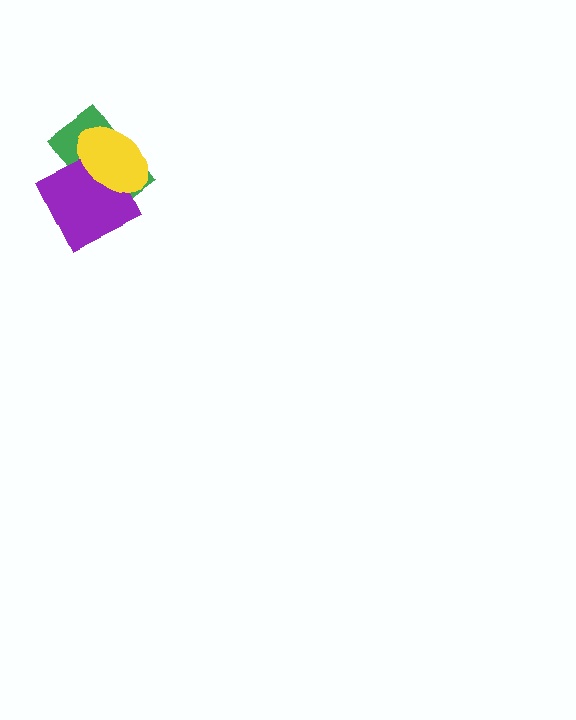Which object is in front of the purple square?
The yellow ellipse is in front of the purple square.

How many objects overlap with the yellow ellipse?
2 objects overlap with the yellow ellipse.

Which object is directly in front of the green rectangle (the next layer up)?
The purple square is directly in front of the green rectangle.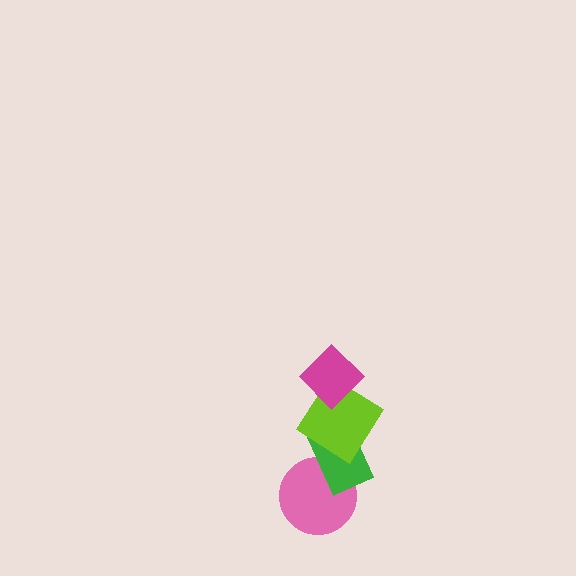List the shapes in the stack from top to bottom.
From top to bottom: the magenta diamond, the lime diamond, the green rectangle, the pink circle.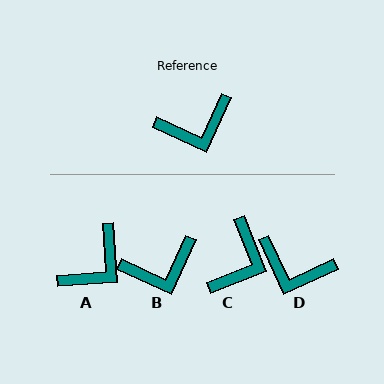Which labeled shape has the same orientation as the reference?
B.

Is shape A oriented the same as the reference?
No, it is off by about 29 degrees.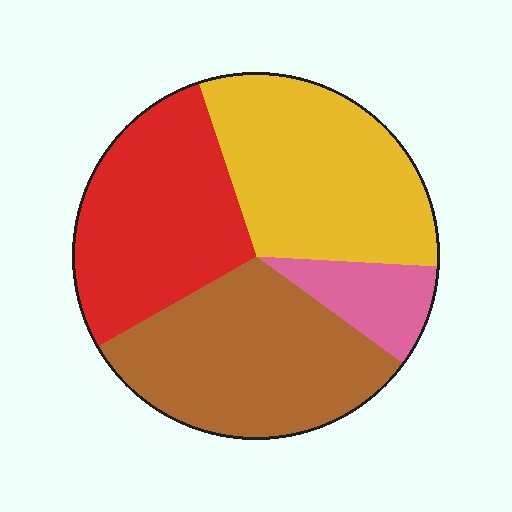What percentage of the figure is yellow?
Yellow covers 31% of the figure.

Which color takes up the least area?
Pink, at roughly 10%.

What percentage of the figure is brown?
Brown takes up about one third (1/3) of the figure.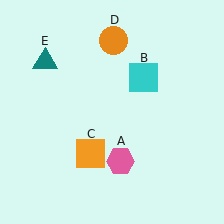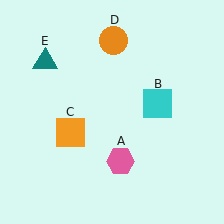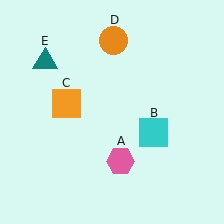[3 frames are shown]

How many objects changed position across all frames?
2 objects changed position: cyan square (object B), orange square (object C).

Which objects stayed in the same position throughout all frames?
Pink hexagon (object A) and orange circle (object D) and teal triangle (object E) remained stationary.